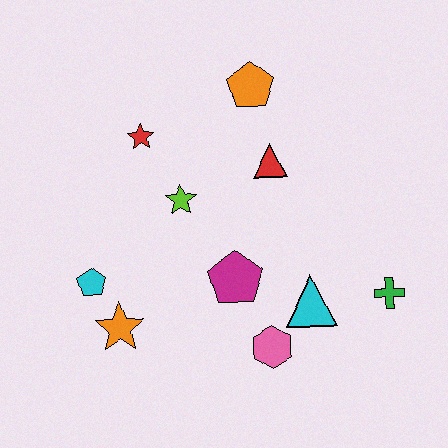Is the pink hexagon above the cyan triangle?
No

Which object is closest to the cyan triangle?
The pink hexagon is closest to the cyan triangle.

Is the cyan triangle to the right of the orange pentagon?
Yes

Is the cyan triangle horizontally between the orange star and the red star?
No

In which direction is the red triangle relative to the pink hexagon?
The red triangle is above the pink hexagon.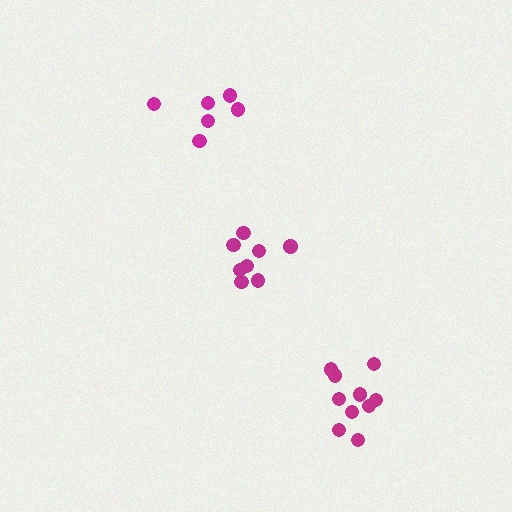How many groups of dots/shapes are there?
There are 3 groups.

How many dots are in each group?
Group 1: 7 dots, Group 2: 8 dots, Group 3: 10 dots (25 total).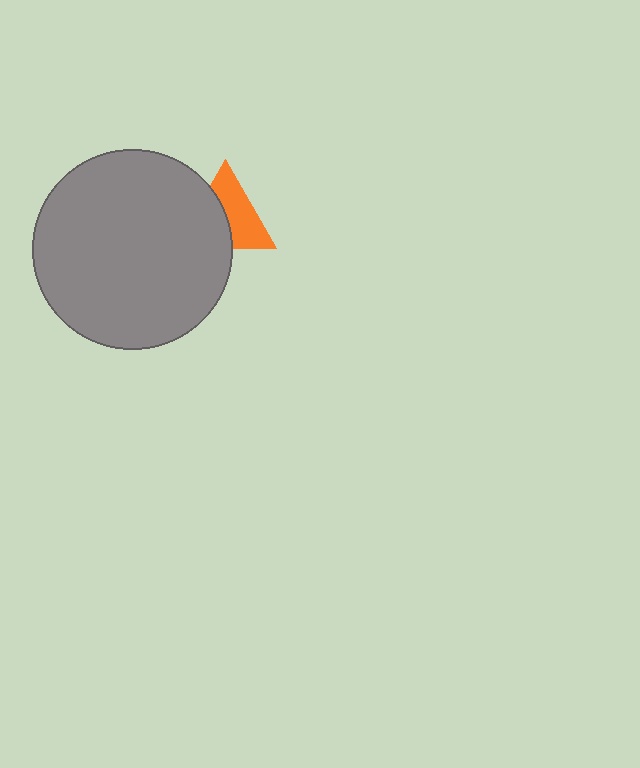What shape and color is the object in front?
The object in front is a gray circle.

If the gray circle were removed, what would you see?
You would see the complete orange triangle.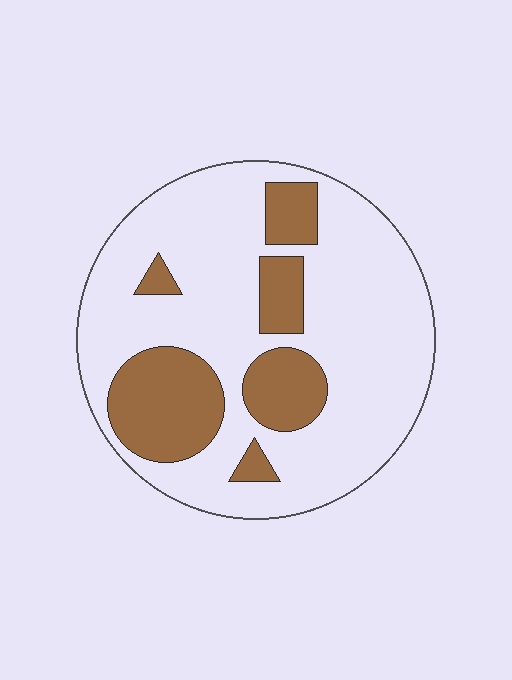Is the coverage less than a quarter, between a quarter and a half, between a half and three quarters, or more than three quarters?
Between a quarter and a half.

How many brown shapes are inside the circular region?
6.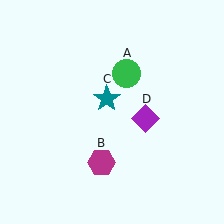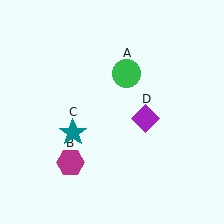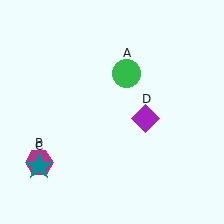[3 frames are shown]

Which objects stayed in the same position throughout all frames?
Green circle (object A) and purple diamond (object D) remained stationary.